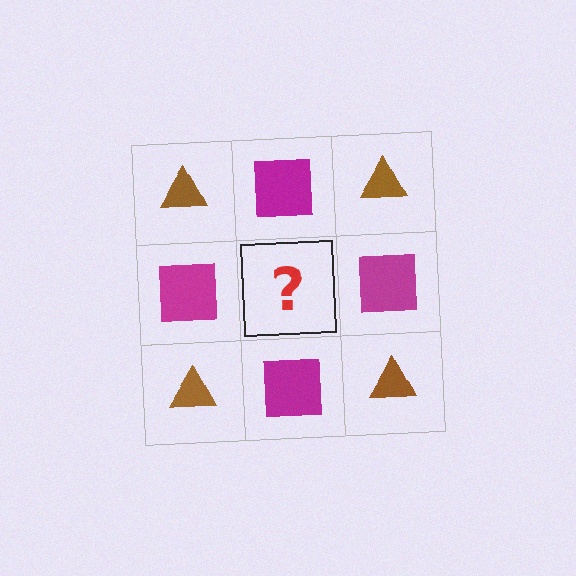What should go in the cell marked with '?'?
The missing cell should contain a brown triangle.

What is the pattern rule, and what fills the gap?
The rule is that it alternates brown triangle and magenta square in a checkerboard pattern. The gap should be filled with a brown triangle.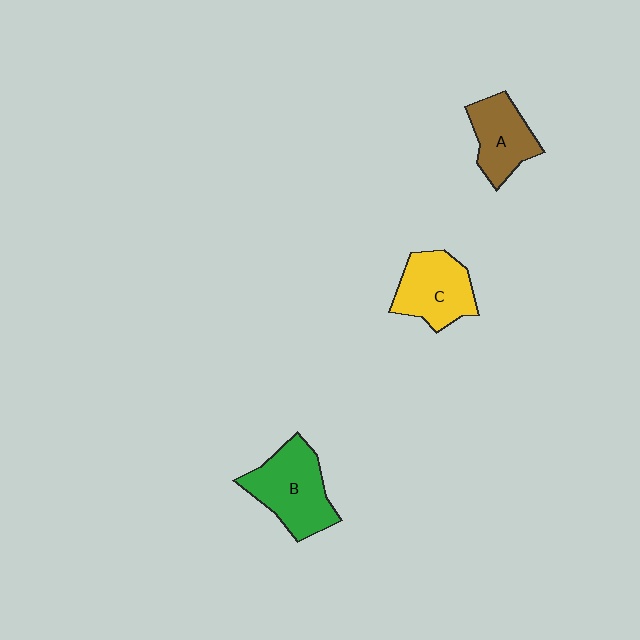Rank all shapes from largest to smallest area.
From largest to smallest: B (green), C (yellow), A (brown).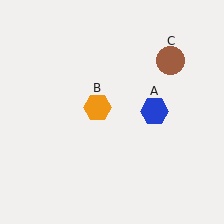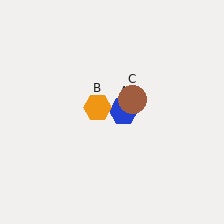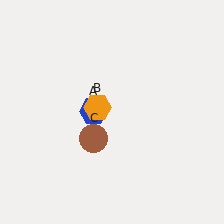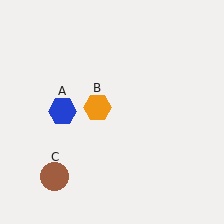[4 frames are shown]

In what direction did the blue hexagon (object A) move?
The blue hexagon (object A) moved left.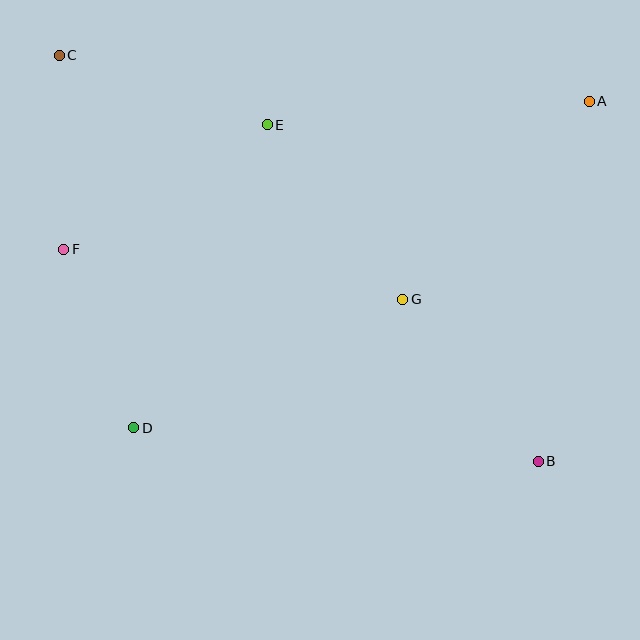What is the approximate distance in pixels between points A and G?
The distance between A and G is approximately 272 pixels.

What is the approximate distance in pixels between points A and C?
The distance between A and C is approximately 532 pixels.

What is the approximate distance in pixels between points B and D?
The distance between B and D is approximately 406 pixels.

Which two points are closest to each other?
Points D and F are closest to each other.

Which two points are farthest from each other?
Points B and C are farthest from each other.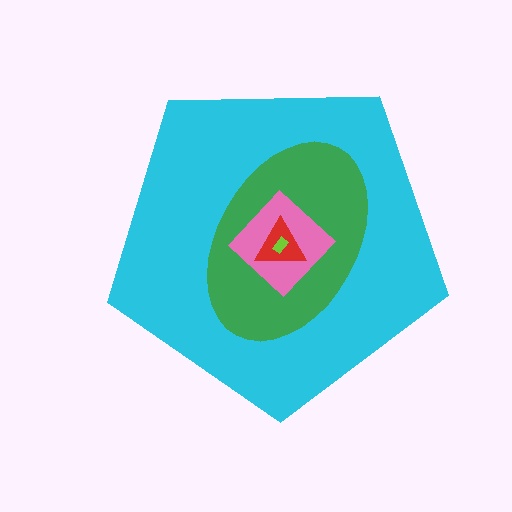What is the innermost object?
The lime rectangle.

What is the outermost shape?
The cyan pentagon.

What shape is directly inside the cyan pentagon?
The green ellipse.